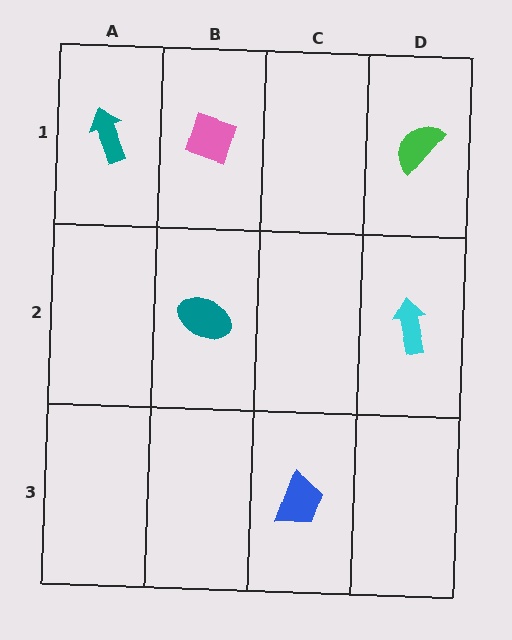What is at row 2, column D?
A cyan arrow.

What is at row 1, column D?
A green semicircle.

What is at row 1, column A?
A teal arrow.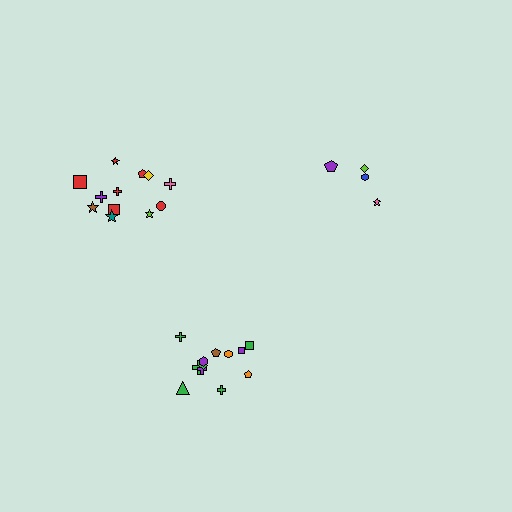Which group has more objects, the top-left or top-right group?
The top-left group.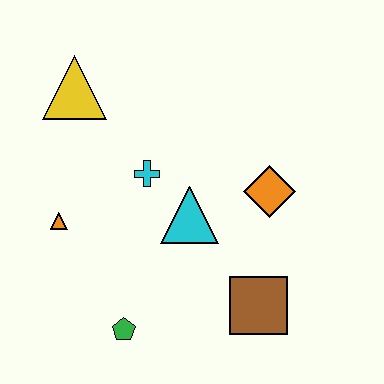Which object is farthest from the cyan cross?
The brown square is farthest from the cyan cross.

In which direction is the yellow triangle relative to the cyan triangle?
The yellow triangle is above the cyan triangle.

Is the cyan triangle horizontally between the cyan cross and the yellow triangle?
No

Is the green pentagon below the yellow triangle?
Yes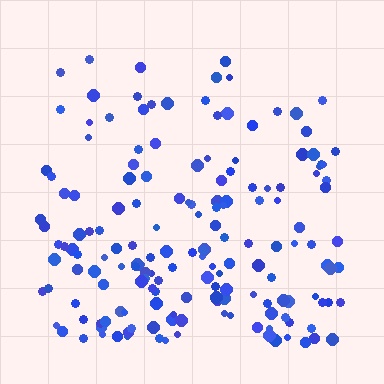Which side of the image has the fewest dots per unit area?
The top.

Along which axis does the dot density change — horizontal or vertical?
Vertical.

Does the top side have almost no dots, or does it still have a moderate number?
Still a moderate number, just noticeably fewer than the bottom.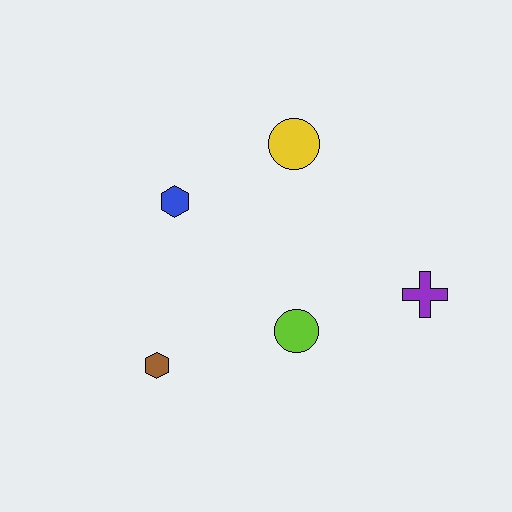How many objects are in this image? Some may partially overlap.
There are 5 objects.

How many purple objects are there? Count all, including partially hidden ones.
There is 1 purple object.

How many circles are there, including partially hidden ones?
There are 2 circles.